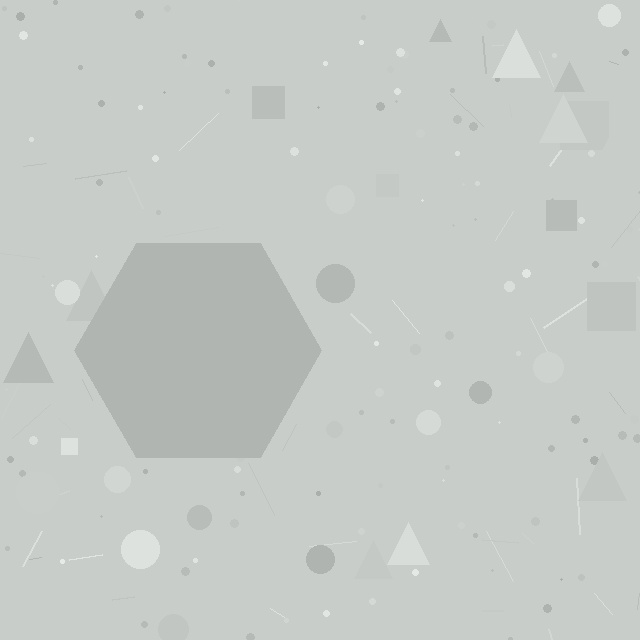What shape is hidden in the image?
A hexagon is hidden in the image.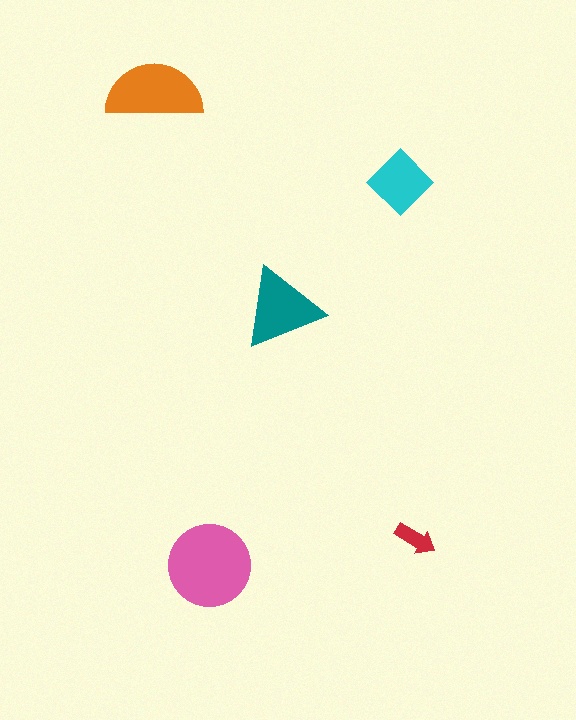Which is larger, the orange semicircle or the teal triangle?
The orange semicircle.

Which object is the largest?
The pink circle.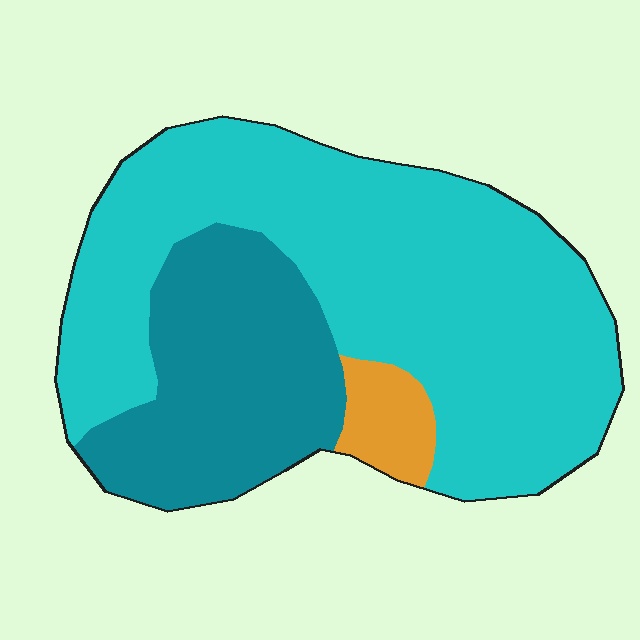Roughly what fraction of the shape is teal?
Teal covers 29% of the shape.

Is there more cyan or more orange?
Cyan.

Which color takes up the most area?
Cyan, at roughly 65%.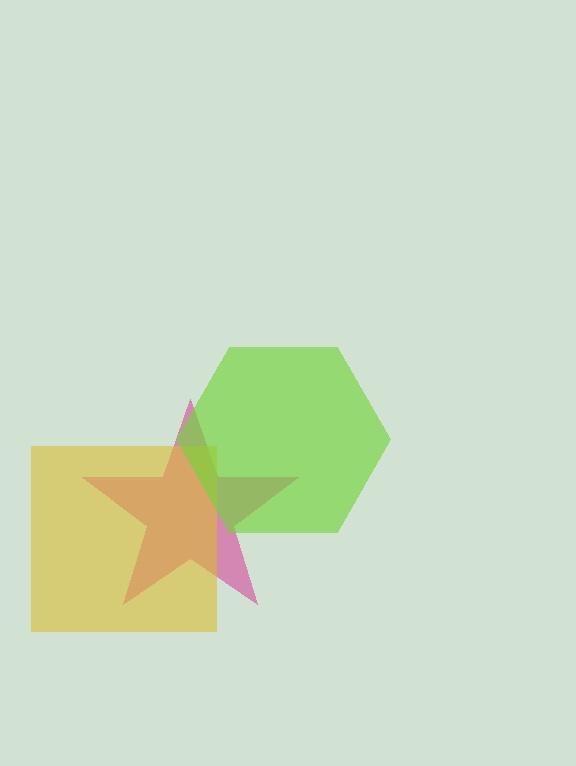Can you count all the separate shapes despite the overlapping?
Yes, there are 3 separate shapes.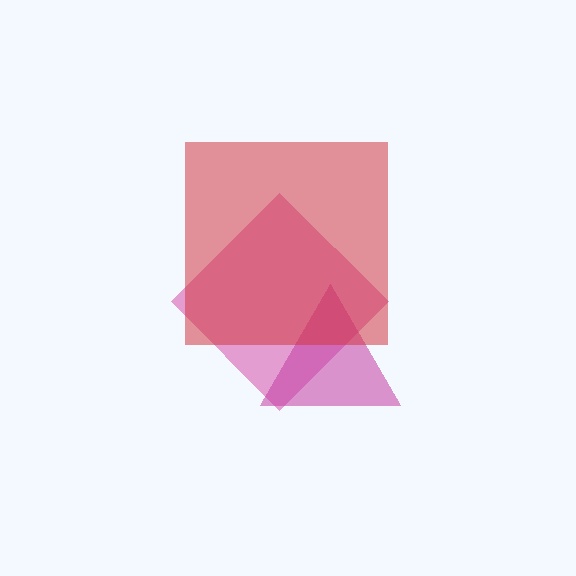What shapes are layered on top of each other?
The layered shapes are: a pink diamond, a magenta triangle, a red square.